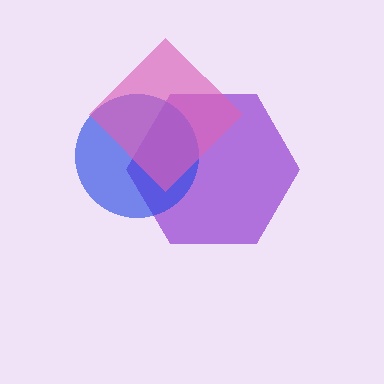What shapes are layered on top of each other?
The layered shapes are: a purple hexagon, a blue circle, a pink diamond.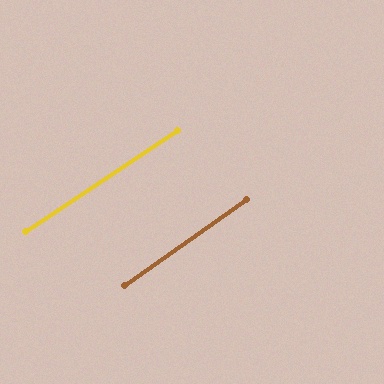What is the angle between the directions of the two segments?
Approximately 1 degree.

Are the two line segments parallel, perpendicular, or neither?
Parallel — their directions differ by only 1.5°.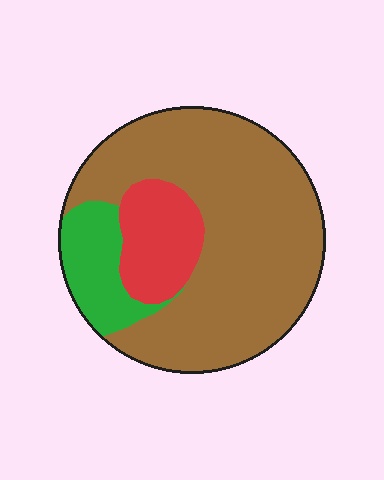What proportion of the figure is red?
Red takes up about one sixth (1/6) of the figure.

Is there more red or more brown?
Brown.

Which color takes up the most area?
Brown, at roughly 70%.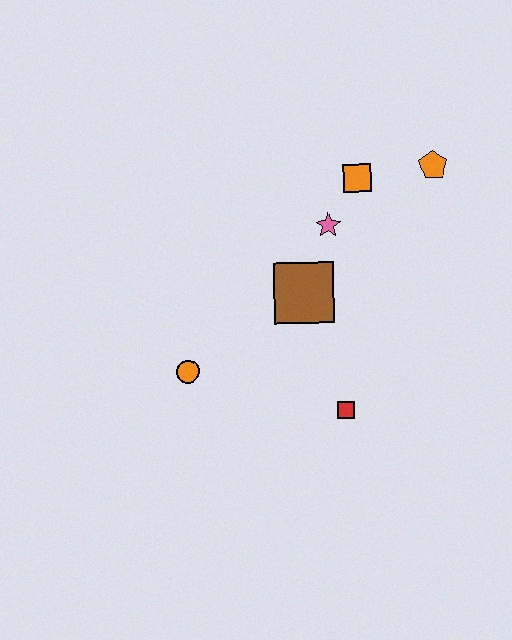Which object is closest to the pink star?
The orange square is closest to the pink star.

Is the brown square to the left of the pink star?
Yes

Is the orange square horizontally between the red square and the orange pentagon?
Yes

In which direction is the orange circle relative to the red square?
The orange circle is to the left of the red square.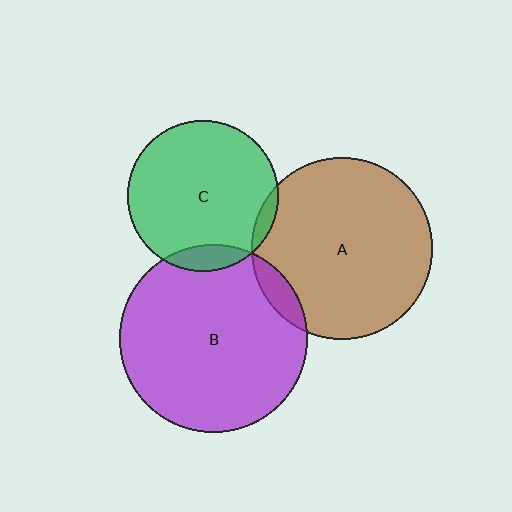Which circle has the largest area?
Circle B (purple).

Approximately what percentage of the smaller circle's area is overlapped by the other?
Approximately 5%.